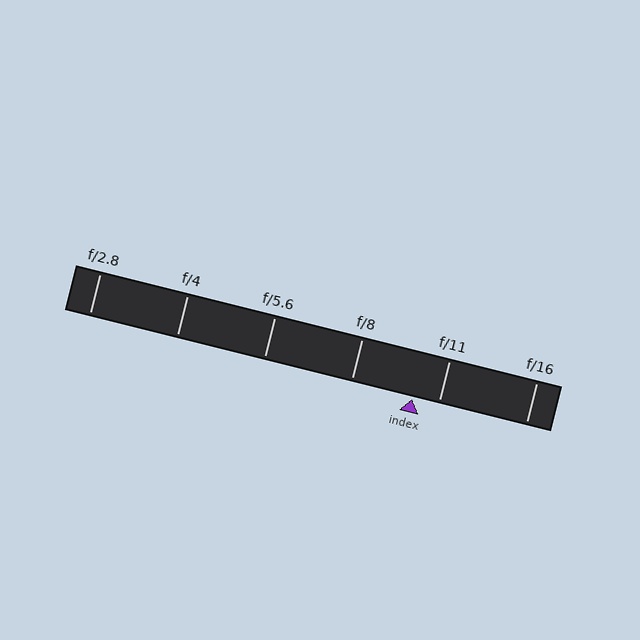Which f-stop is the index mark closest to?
The index mark is closest to f/11.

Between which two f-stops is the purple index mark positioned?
The index mark is between f/8 and f/11.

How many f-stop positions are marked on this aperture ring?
There are 6 f-stop positions marked.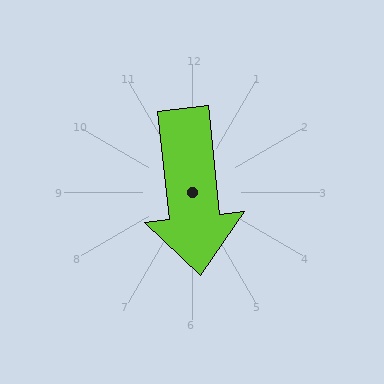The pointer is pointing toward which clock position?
Roughly 6 o'clock.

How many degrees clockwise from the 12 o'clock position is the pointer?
Approximately 174 degrees.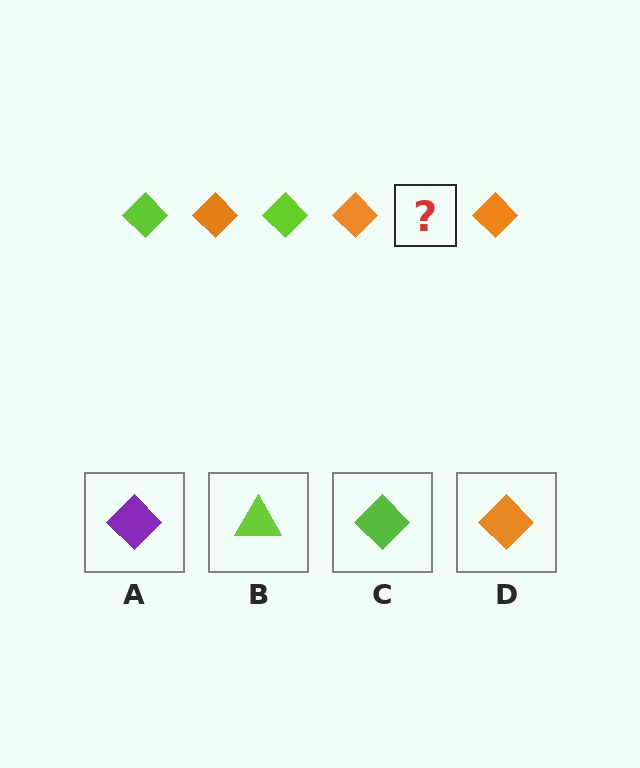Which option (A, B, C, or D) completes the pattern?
C.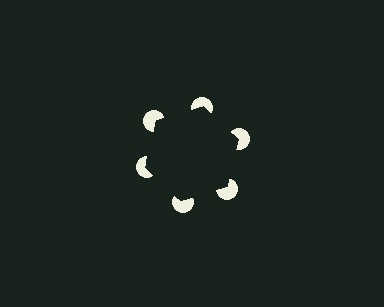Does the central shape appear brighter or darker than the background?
It typically appears slightly darker than the background, even though no actual brightness change is drawn.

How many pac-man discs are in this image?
There are 6 — one at each vertex of the illusory hexagon.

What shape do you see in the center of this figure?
An illusory hexagon — its edges are inferred from the aligned wedge cuts in the pac-man discs, not physically drawn.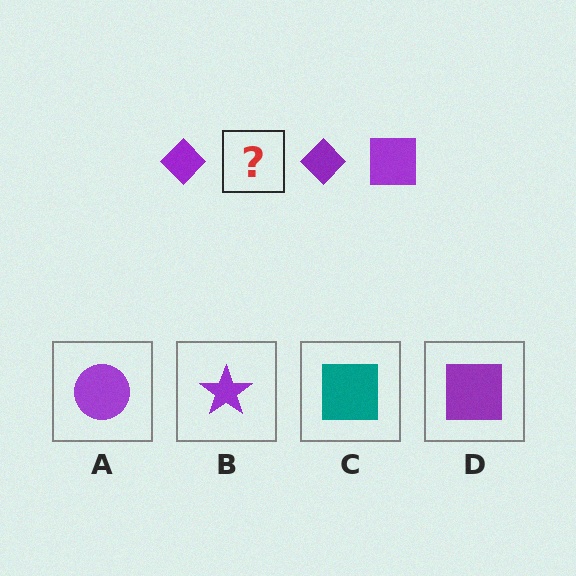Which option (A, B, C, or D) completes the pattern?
D.